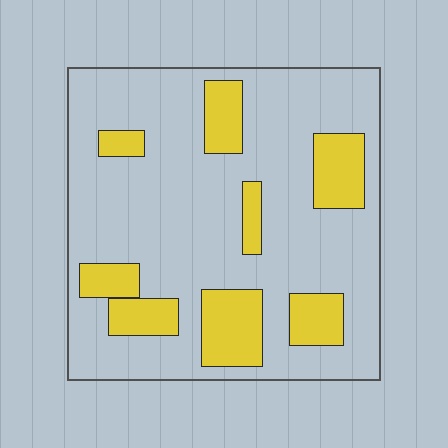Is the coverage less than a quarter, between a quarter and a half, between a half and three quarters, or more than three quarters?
Less than a quarter.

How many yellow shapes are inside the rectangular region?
8.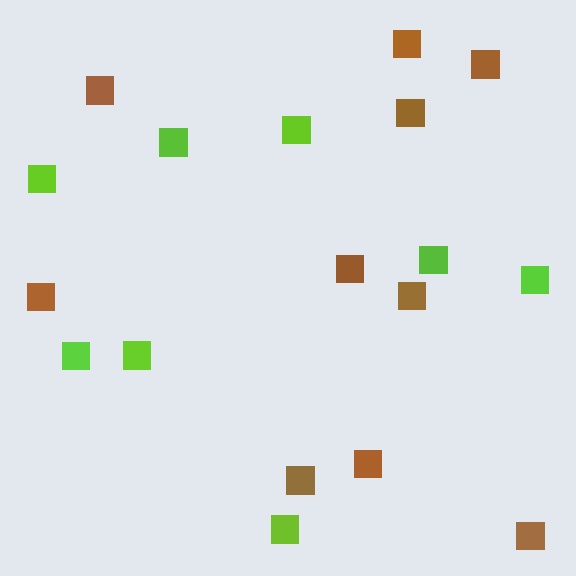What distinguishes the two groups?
There are 2 groups: one group of brown squares (10) and one group of lime squares (8).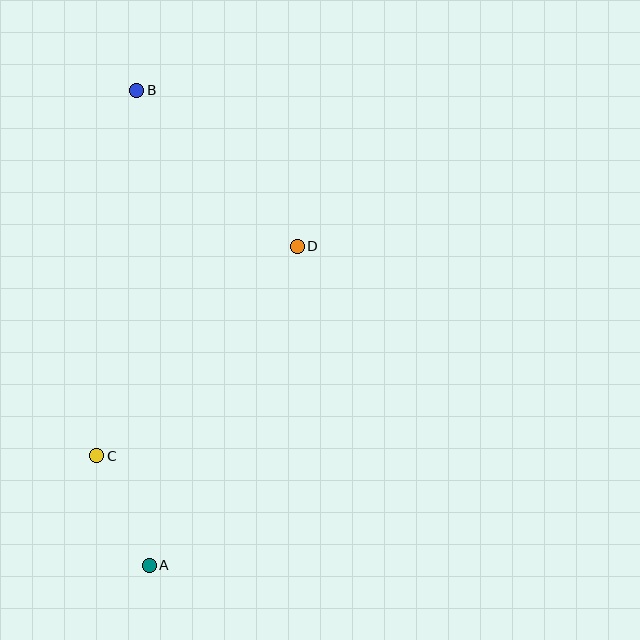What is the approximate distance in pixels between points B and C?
The distance between B and C is approximately 368 pixels.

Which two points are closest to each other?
Points A and C are closest to each other.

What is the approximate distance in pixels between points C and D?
The distance between C and D is approximately 290 pixels.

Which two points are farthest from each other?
Points A and B are farthest from each other.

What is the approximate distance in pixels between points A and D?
The distance between A and D is approximately 352 pixels.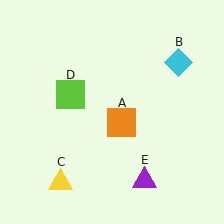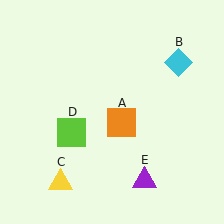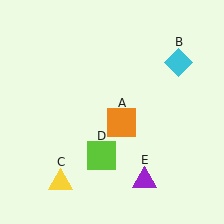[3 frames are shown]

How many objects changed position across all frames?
1 object changed position: lime square (object D).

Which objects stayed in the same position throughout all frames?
Orange square (object A) and cyan diamond (object B) and yellow triangle (object C) and purple triangle (object E) remained stationary.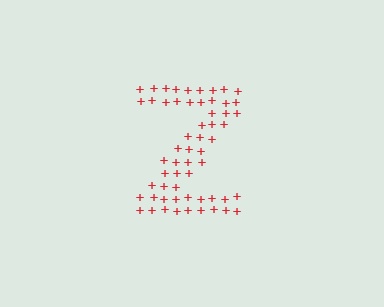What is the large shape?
The large shape is the letter Z.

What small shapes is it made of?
It is made of small plus signs.